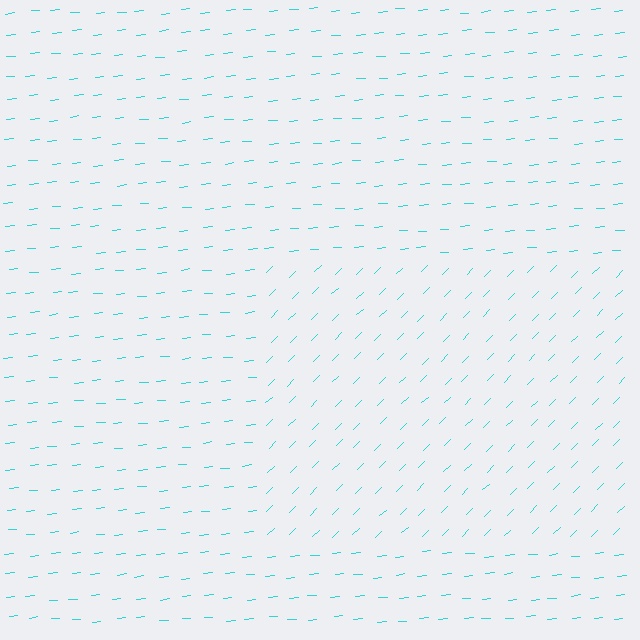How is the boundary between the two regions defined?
The boundary is defined purely by a change in line orientation (approximately 39 degrees difference). All lines are the same color and thickness.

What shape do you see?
I see a rectangle.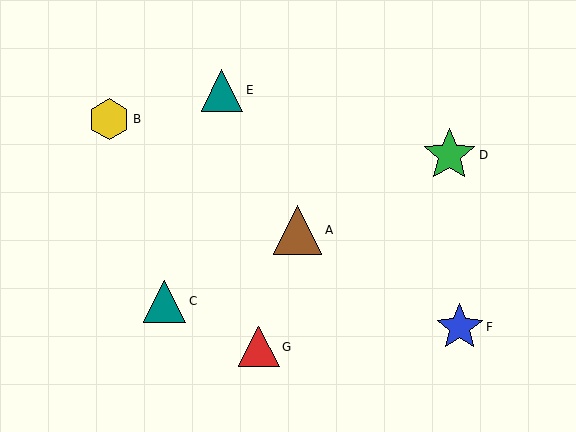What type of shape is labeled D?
Shape D is a green star.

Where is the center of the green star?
The center of the green star is at (449, 155).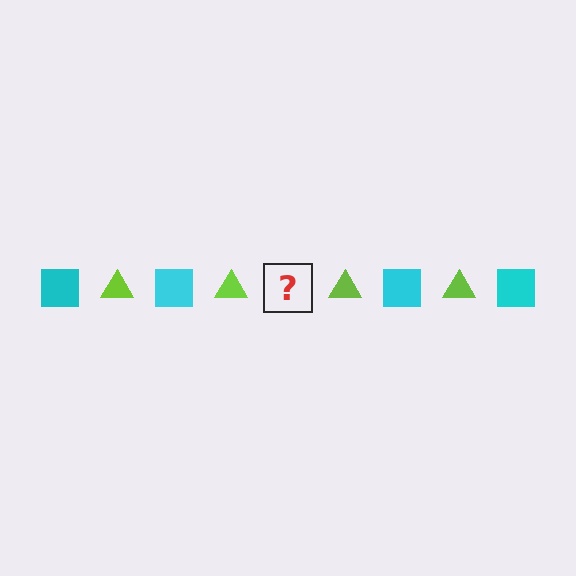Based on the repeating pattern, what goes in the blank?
The blank should be a cyan square.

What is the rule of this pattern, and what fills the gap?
The rule is that the pattern alternates between cyan square and lime triangle. The gap should be filled with a cyan square.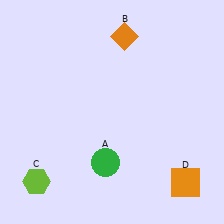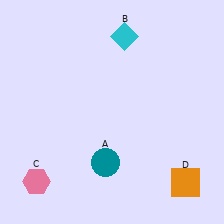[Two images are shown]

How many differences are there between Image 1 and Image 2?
There are 3 differences between the two images.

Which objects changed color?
A changed from green to teal. B changed from orange to cyan. C changed from lime to pink.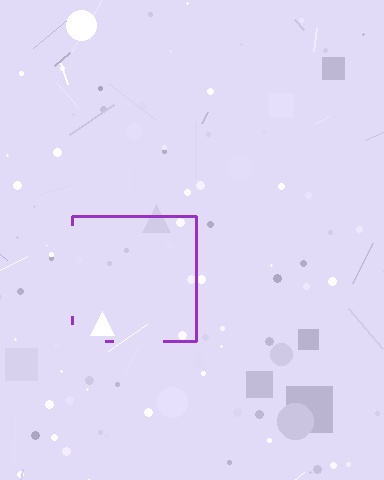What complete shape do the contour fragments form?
The contour fragments form a square.